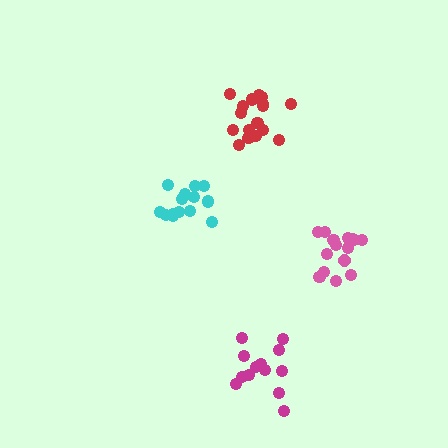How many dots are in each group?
Group 1: 17 dots, Group 2: 14 dots, Group 3: 13 dots, Group 4: 15 dots (59 total).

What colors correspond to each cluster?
The clusters are colored: red, cyan, magenta, pink.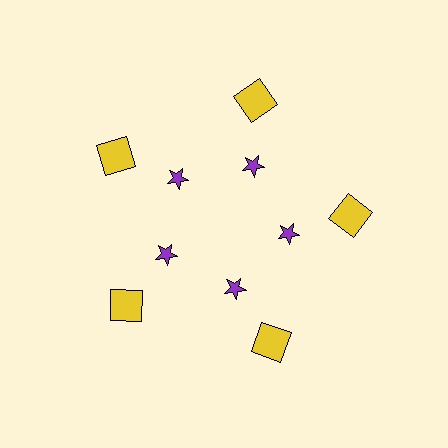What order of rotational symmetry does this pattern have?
This pattern has 5-fold rotational symmetry.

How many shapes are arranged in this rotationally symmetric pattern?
There are 10 shapes, arranged in 5 groups of 2.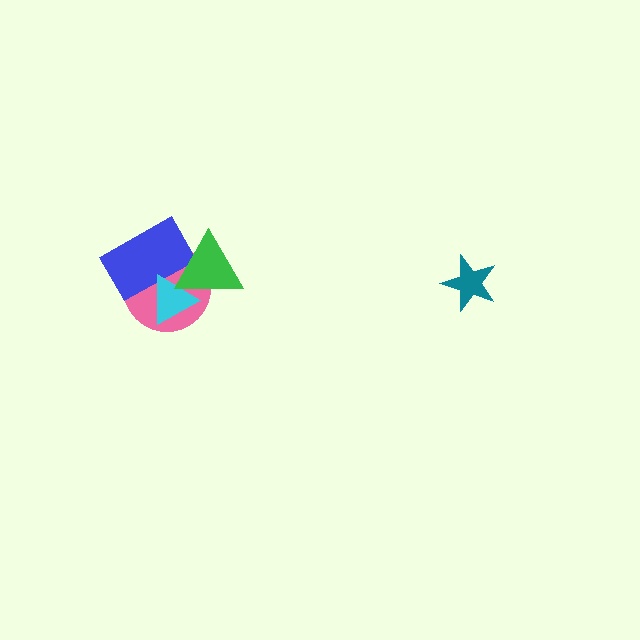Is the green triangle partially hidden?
No, no other shape covers it.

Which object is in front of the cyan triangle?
The green triangle is in front of the cyan triangle.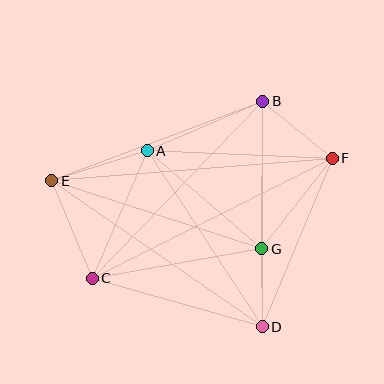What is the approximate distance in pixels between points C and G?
The distance between C and G is approximately 172 pixels.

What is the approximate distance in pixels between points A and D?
The distance between A and D is approximately 210 pixels.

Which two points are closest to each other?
Points D and G are closest to each other.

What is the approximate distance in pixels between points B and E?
The distance between B and E is approximately 226 pixels.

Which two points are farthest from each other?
Points E and F are farthest from each other.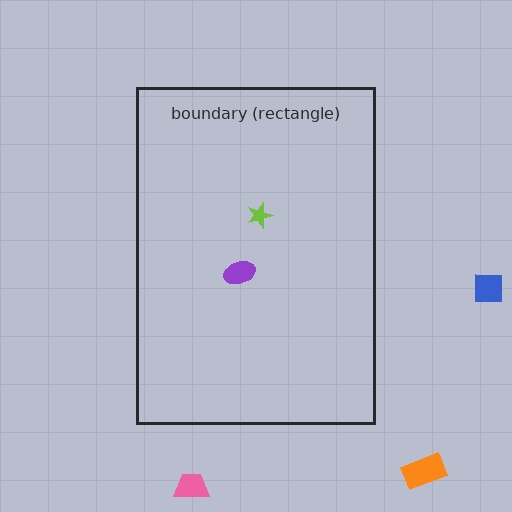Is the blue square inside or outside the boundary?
Outside.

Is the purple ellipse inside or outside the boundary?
Inside.